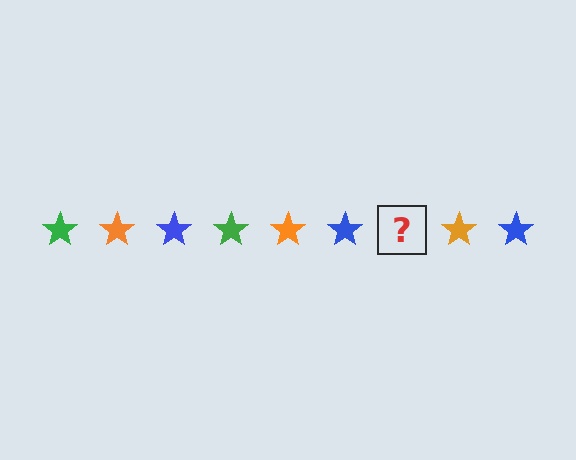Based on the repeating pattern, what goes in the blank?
The blank should be a green star.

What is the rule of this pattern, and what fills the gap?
The rule is that the pattern cycles through green, orange, blue stars. The gap should be filled with a green star.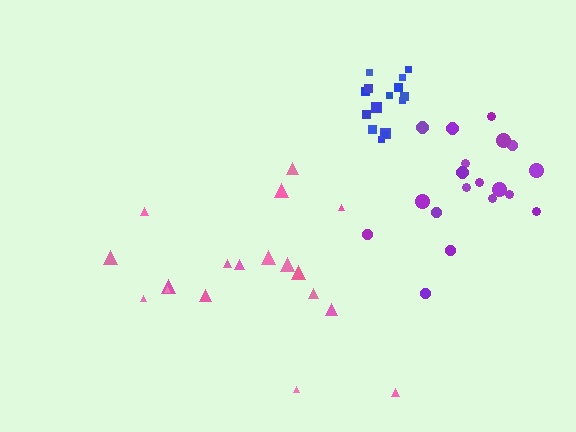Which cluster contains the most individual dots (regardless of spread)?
Purple (19).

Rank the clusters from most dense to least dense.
blue, purple, pink.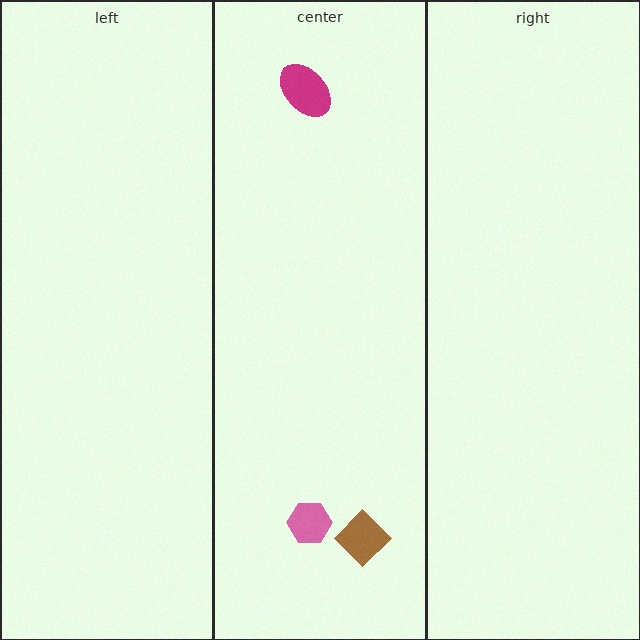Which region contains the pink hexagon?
The center region.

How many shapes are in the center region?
3.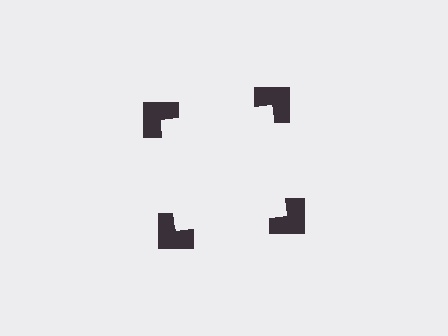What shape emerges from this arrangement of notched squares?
An illusory square — its edges are inferred from the aligned wedge cuts in the notched squares, not physically drawn.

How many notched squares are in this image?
There are 4 — one at each vertex of the illusory square.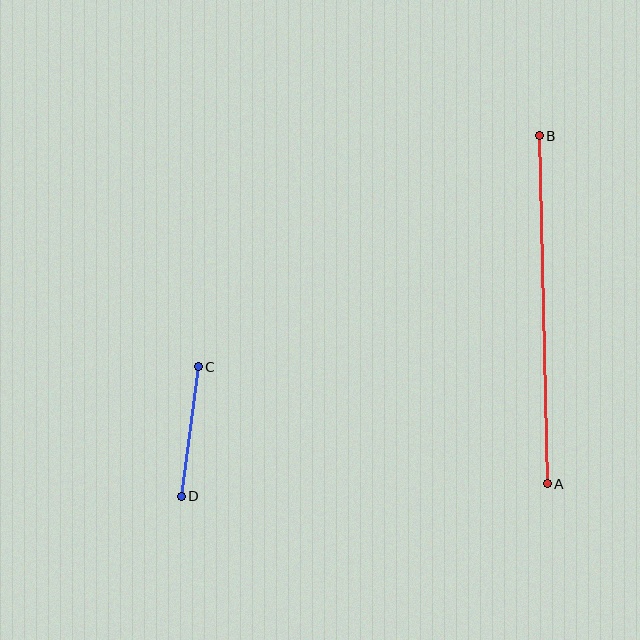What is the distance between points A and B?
The distance is approximately 348 pixels.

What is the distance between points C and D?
The distance is approximately 131 pixels.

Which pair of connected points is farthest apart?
Points A and B are farthest apart.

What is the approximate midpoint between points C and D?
The midpoint is at approximately (190, 431) pixels.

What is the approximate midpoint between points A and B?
The midpoint is at approximately (543, 310) pixels.